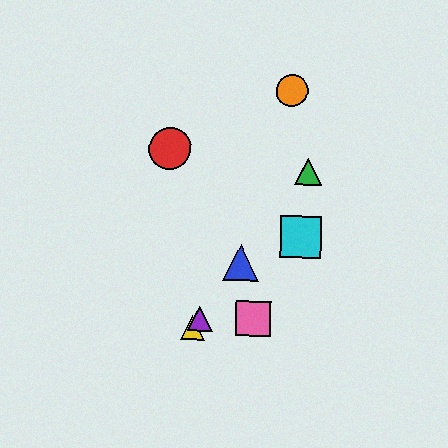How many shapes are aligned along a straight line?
4 shapes (the blue triangle, the green triangle, the yellow triangle, the purple triangle) are aligned along a straight line.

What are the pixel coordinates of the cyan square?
The cyan square is at (301, 237).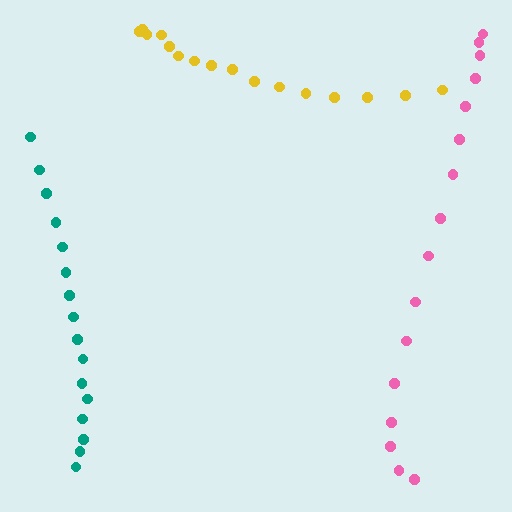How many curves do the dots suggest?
There are 3 distinct paths.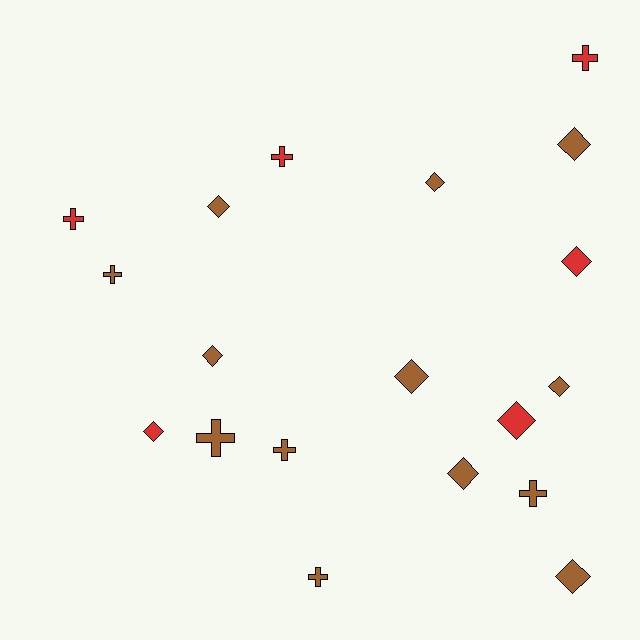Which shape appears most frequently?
Diamond, with 11 objects.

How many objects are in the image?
There are 19 objects.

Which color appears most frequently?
Brown, with 13 objects.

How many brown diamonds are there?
There are 8 brown diamonds.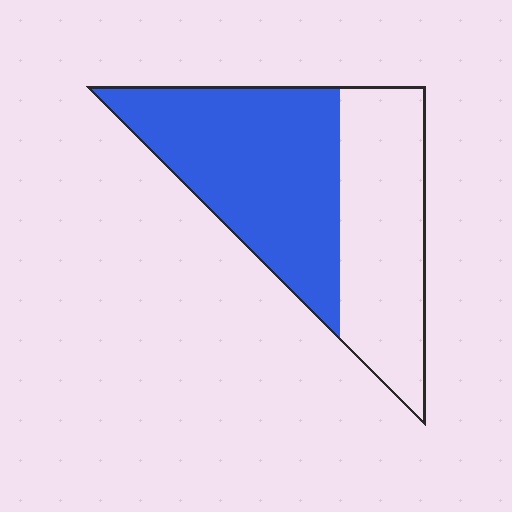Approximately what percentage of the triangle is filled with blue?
Approximately 55%.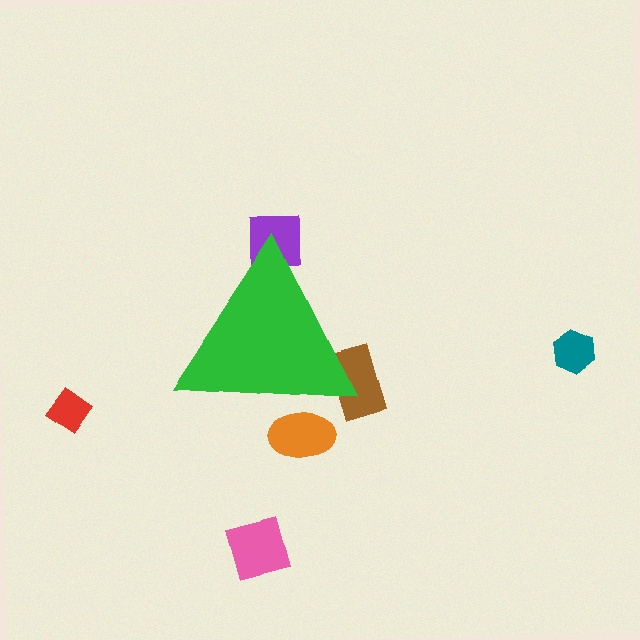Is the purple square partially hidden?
Yes, the purple square is partially hidden behind the green triangle.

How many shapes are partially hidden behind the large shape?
3 shapes are partially hidden.